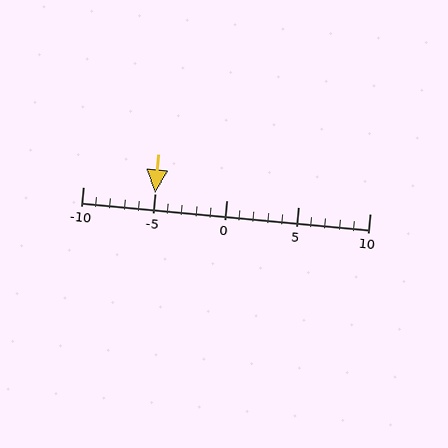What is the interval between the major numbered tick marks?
The major tick marks are spaced 5 units apart.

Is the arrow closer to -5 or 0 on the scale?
The arrow is closer to -5.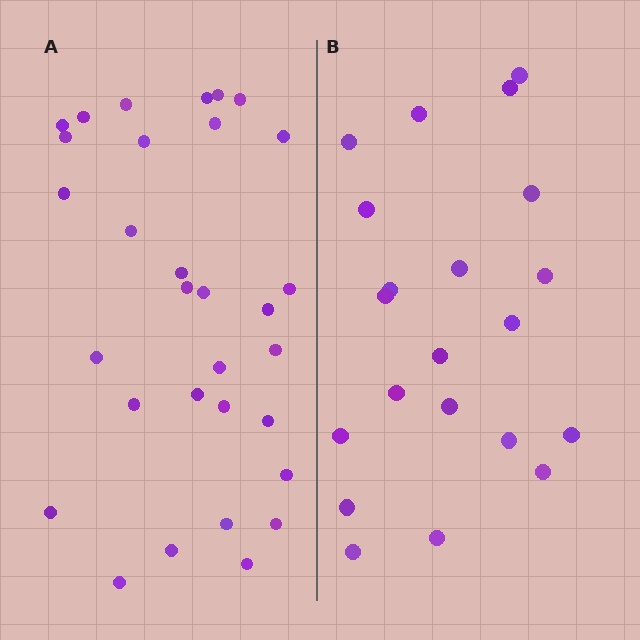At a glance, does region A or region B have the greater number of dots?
Region A (the left region) has more dots.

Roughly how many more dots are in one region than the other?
Region A has roughly 10 or so more dots than region B.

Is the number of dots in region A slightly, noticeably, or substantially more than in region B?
Region A has substantially more. The ratio is roughly 1.5 to 1.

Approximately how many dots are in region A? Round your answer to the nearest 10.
About 30 dots. (The exact count is 31, which rounds to 30.)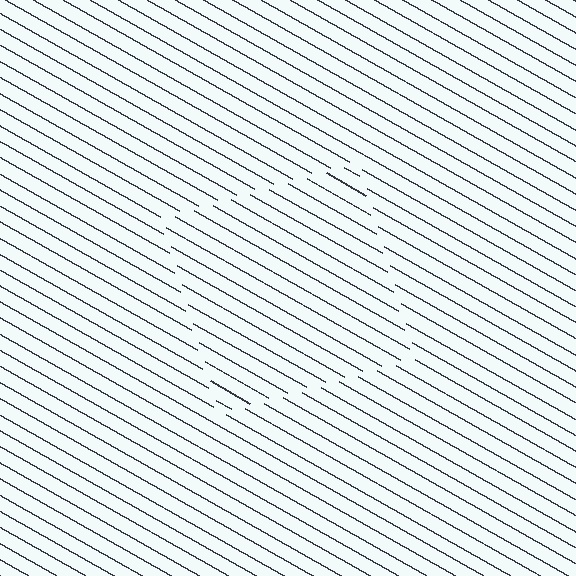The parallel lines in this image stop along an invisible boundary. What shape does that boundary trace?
An illusory square. The interior of the shape contains the same grating, shifted by half a period — the contour is defined by the phase discontinuity where line-ends from the inner and outer gratings abut.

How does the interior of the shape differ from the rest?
The interior of the shape contains the same grating, shifted by half a period — the contour is defined by the phase discontinuity where line-ends from the inner and outer gratings abut.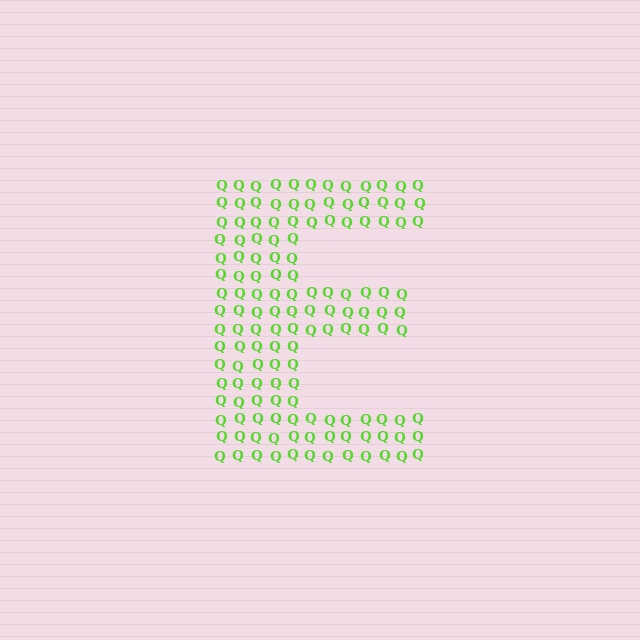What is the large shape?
The large shape is the letter E.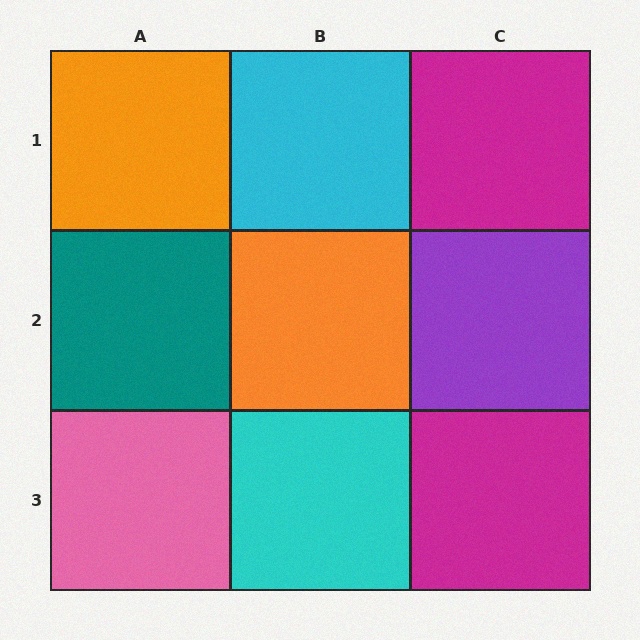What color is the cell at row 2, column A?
Teal.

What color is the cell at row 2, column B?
Orange.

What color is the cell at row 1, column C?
Magenta.